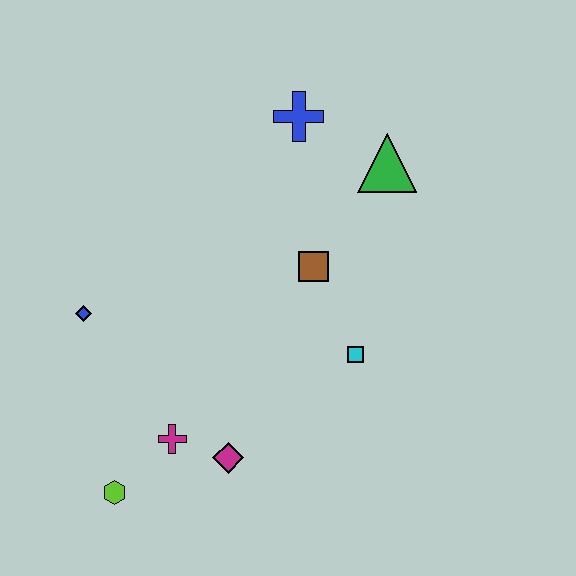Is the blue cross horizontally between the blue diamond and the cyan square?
Yes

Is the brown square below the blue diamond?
No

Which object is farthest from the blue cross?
The lime hexagon is farthest from the blue cross.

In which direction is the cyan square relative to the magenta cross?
The cyan square is to the right of the magenta cross.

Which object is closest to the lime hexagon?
The magenta cross is closest to the lime hexagon.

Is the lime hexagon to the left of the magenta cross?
Yes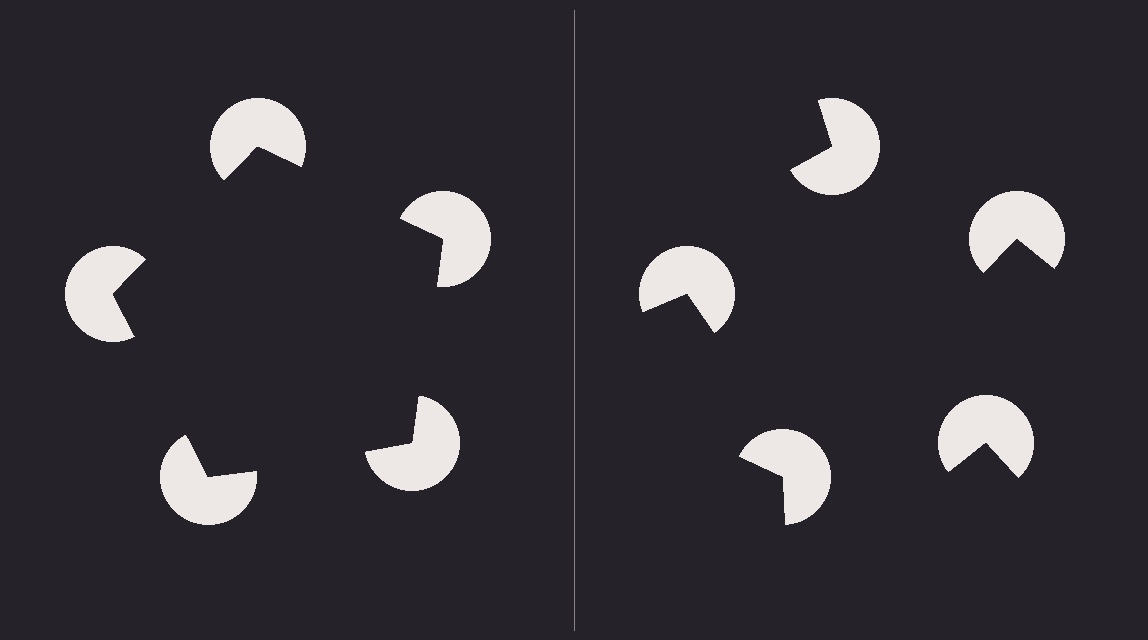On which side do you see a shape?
An illusory pentagon appears on the left side. On the right side the wedge cuts are rotated, so no coherent shape forms.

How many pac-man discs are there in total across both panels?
10 — 5 on each side.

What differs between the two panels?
The pac-man discs are positioned identically on both sides; only the wedge orientations differ. On the left they align to a pentagon; on the right they are misaligned.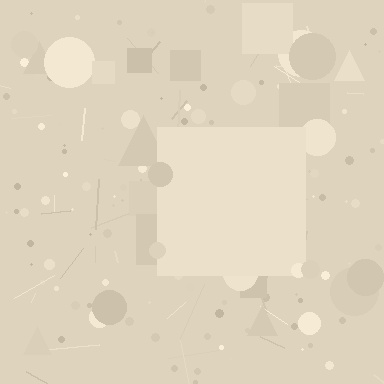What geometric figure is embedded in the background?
A square is embedded in the background.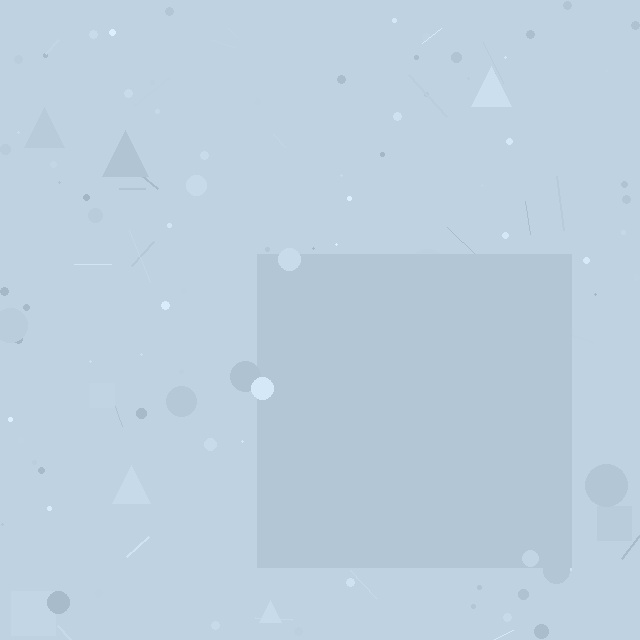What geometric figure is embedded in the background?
A square is embedded in the background.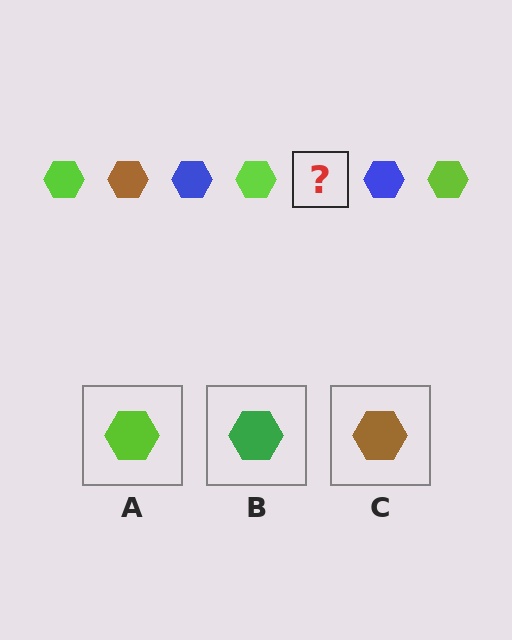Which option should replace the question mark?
Option C.